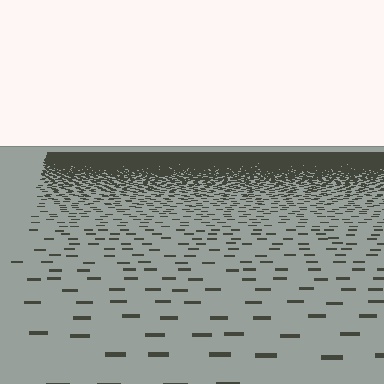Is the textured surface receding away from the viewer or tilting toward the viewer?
The surface is receding away from the viewer. Texture elements get smaller and denser toward the top.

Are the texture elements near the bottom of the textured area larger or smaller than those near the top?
Larger. Near the bottom, elements are closer to the viewer and appear at a bigger on-screen size.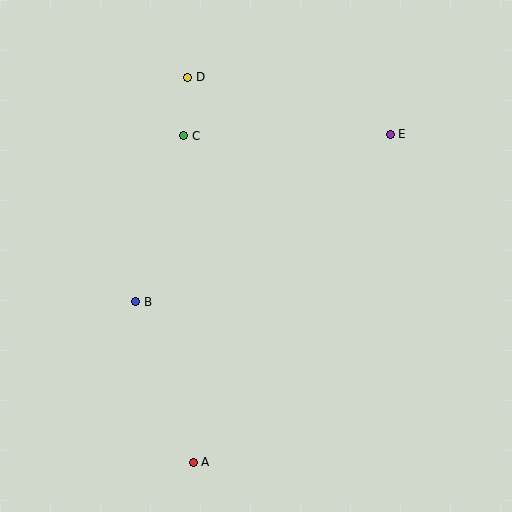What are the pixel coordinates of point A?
Point A is at (193, 462).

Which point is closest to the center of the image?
Point B at (135, 302) is closest to the center.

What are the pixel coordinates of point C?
Point C is at (184, 136).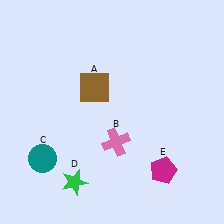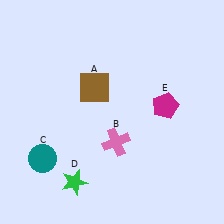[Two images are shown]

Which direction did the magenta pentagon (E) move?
The magenta pentagon (E) moved up.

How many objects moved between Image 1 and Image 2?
1 object moved between the two images.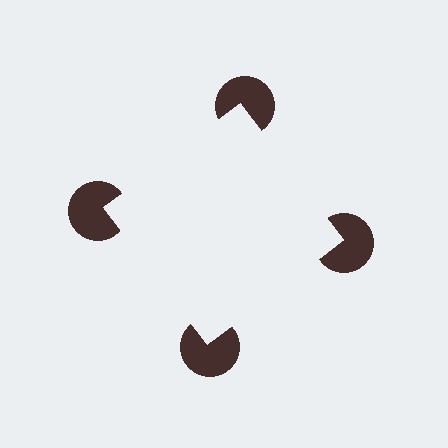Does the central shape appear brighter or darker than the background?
It typically appears slightly brighter than the background, even though no actual brightness change is drawn.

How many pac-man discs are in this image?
There are 4 — one at each vertex of the illusory square.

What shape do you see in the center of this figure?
An illusory square — its edges are inferred from the aligned wedge cuts in the pac-man discs, not physically drawn.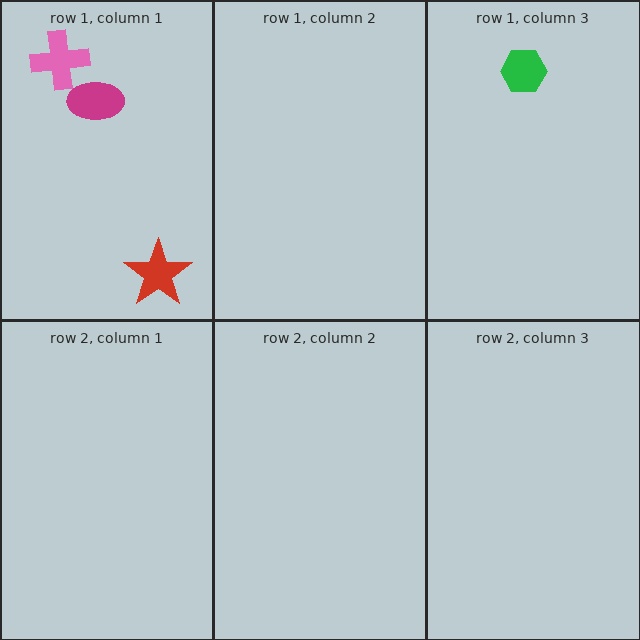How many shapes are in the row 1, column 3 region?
1.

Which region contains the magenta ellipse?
The row 1, column 1 region.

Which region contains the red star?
The row 1, column 1 region.